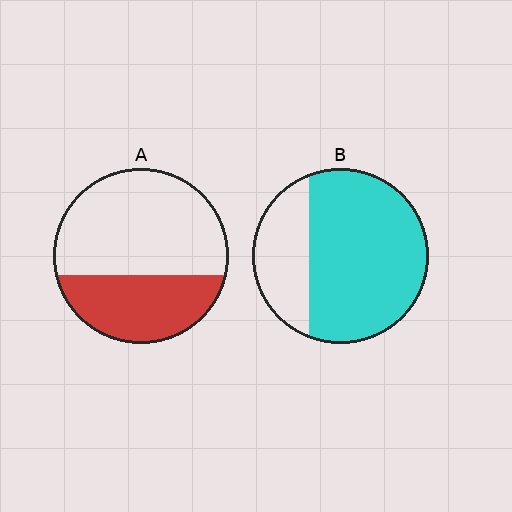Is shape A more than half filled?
No.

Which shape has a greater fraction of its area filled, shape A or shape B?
Shape B.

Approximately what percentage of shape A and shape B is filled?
A is approximately 35% and B is approximately 70%.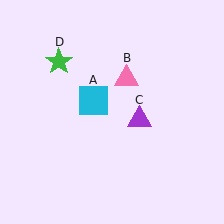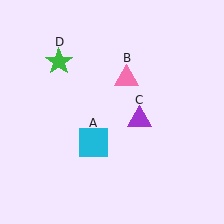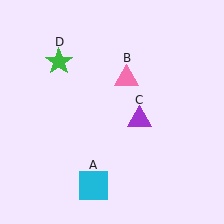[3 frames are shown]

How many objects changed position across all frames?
1 object changed position: cyan square (object A).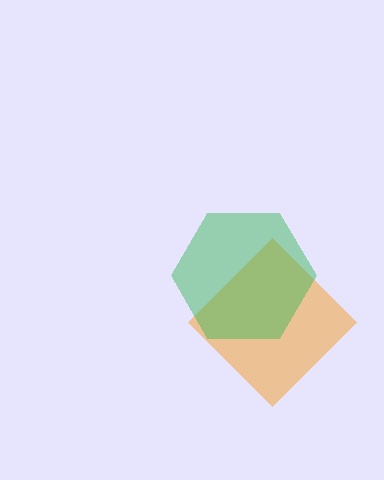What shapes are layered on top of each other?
The layered shapes are: an orange diamond, a green hexagon.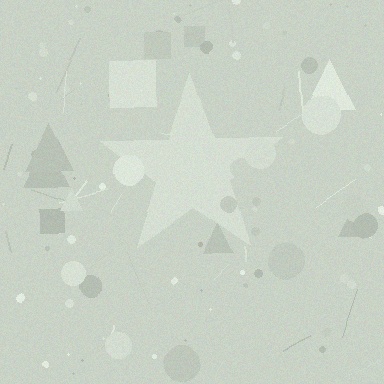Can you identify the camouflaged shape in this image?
The camouflaged shape is a star.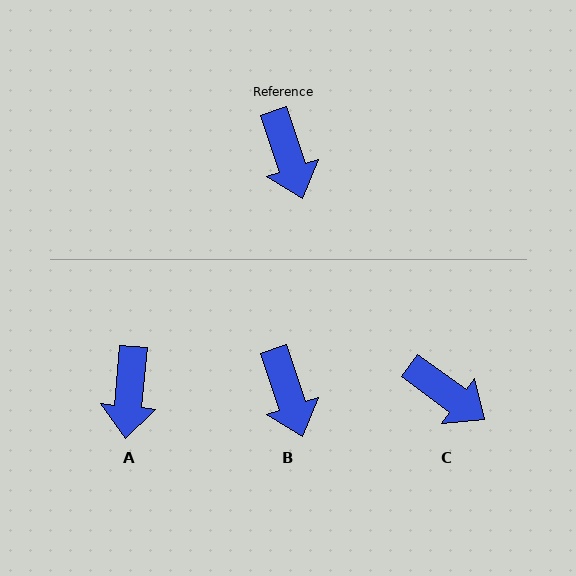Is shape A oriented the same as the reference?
No, it is off by about 24 degrees.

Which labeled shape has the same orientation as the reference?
B.